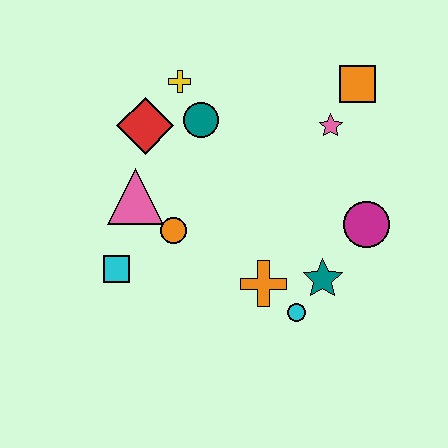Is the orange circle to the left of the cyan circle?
Yes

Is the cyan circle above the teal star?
No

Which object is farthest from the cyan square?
The orange square is farthest from the cyan square.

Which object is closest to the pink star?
The orange square is closest to the pink star.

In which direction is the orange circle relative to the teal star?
The orange circle is to the left of the teal star.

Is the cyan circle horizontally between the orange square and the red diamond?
Yes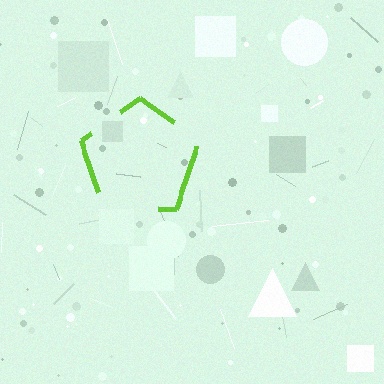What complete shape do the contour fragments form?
The contour fragments form a pentagon.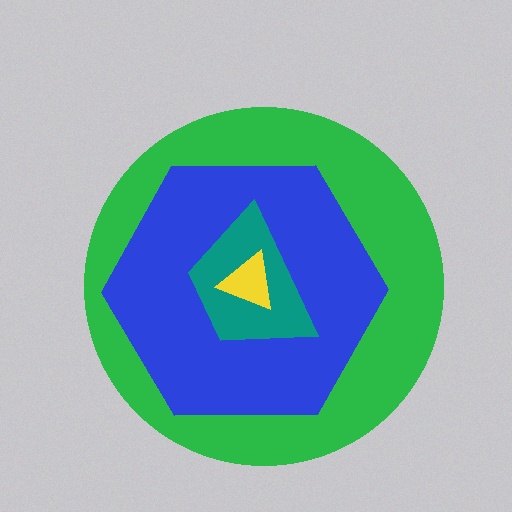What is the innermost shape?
The yellow triangle.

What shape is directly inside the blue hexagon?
The teal trapezoid.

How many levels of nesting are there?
4.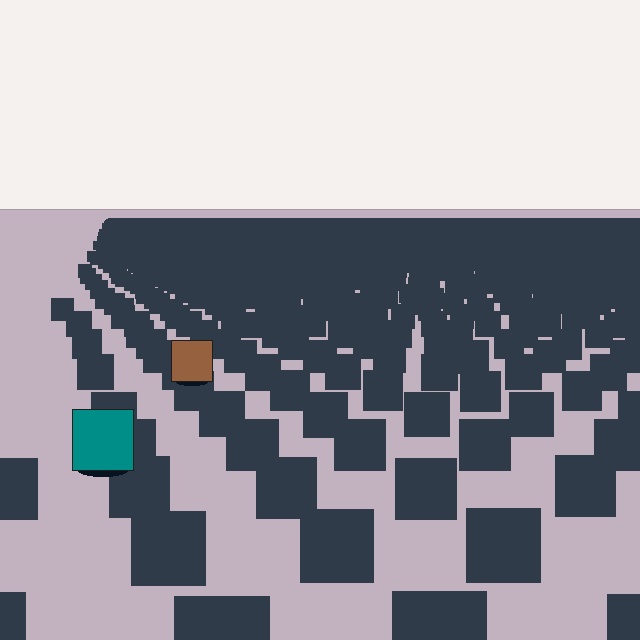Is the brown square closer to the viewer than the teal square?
No. The teal square is closer — you can tell from the texture gradient: the ground texture is coarser near it.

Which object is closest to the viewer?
The teal square is closest. The texture marks near it are larger and more spread out.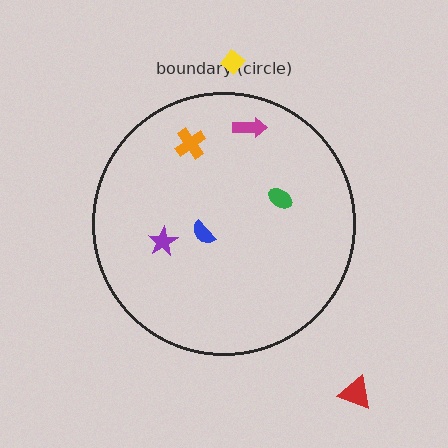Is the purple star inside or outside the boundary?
Inside.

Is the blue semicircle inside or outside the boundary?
Inside.